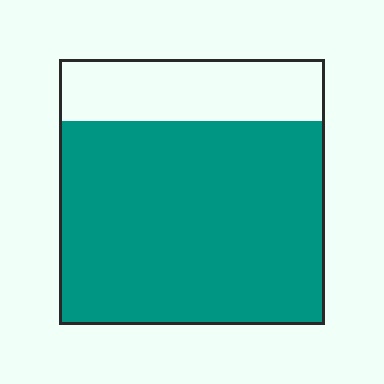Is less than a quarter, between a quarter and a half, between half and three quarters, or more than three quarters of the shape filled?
More than three quarters.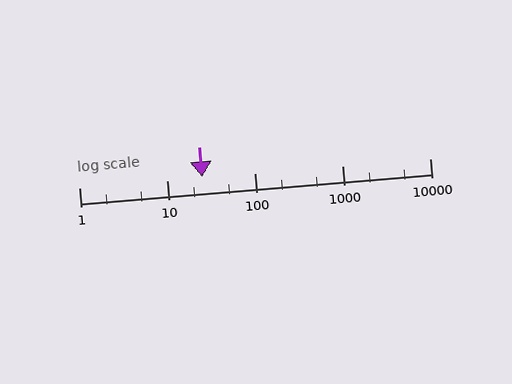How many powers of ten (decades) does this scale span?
The scale spans 4 decades, from 1 to 10000.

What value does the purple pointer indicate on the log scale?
The pointer indicates approximately 25.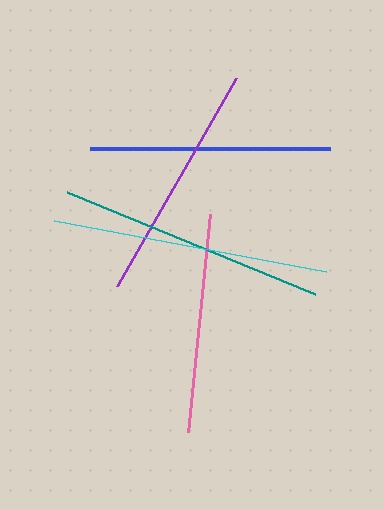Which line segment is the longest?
The cyan line is the longest at approximately 277 pixels.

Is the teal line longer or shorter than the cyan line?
The cyan line is longer than the teal line.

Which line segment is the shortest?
The pink line is the shortest at approximately 219 pixels.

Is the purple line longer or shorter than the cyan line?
The cyan line is longer than the purple line.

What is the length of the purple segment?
The purple segment is approximately 240 pixels long.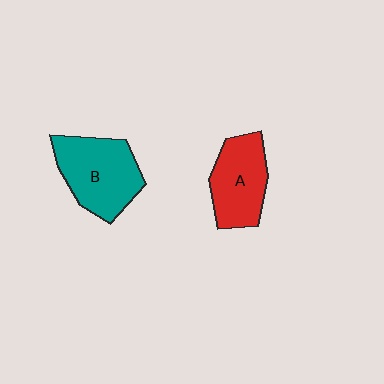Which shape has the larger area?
Shape B (teal).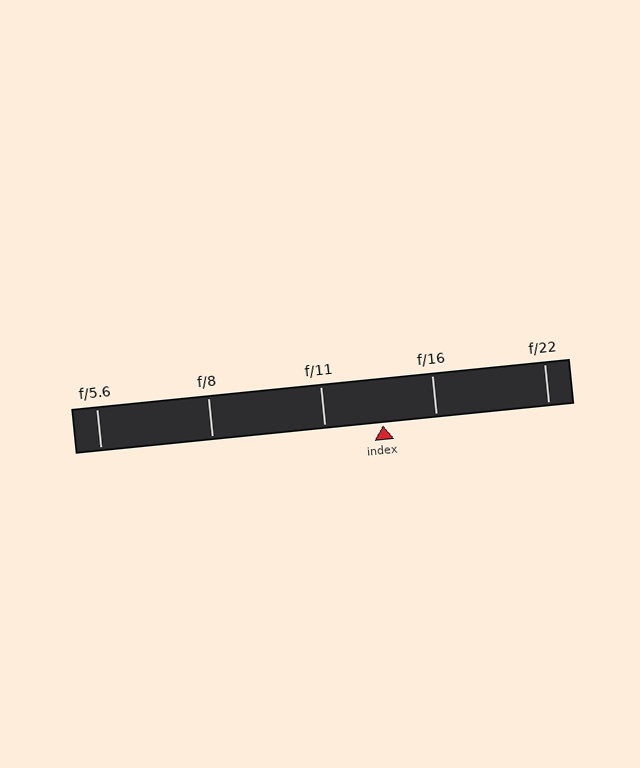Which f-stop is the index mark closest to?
The index mark is closest to f/16.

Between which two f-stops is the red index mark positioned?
The index mark is between f/11 and f/16.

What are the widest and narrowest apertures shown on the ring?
The widest aperture shown is f/5.6 and the narrowest is f/22.